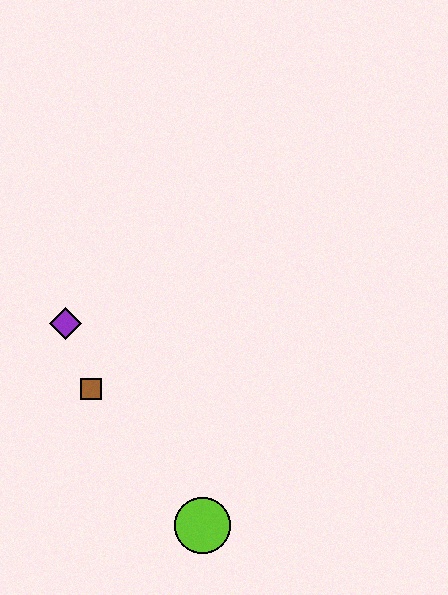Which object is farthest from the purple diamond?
The lime circle is farthest from the purple diamond.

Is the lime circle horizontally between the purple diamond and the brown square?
No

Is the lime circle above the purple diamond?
No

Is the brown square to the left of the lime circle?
Yes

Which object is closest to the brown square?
The purple diamond is closest to the brown square.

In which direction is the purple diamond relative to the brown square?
The purple diamond is above the brown square.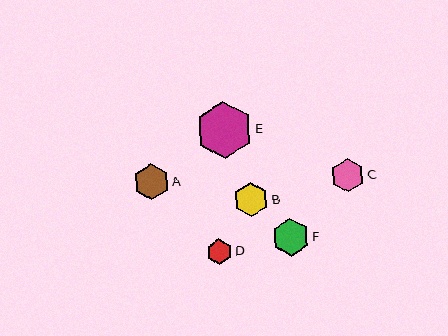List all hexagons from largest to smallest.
From largest to smallest: E, F, A, B, C, D.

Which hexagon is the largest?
Hexagon E is the largest with a size of approximately 56 pixels.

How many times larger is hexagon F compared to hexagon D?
Hexagon F is approximately 1.5 times the size of hexagon D.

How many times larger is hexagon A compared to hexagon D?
Hexagon A is approximately 1.4 times the size of hexagon D.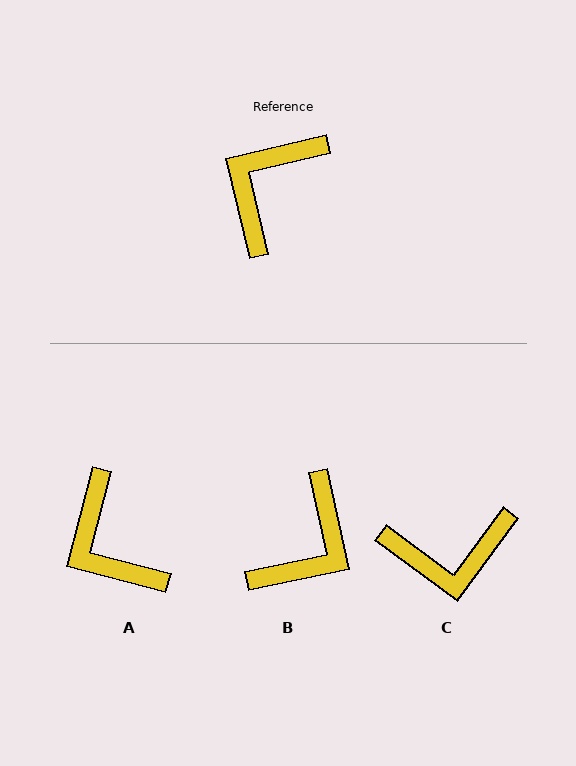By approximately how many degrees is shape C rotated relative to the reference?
Approximately 130 degrees counter-clockwise.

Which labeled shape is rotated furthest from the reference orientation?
B, about 179 degrees away.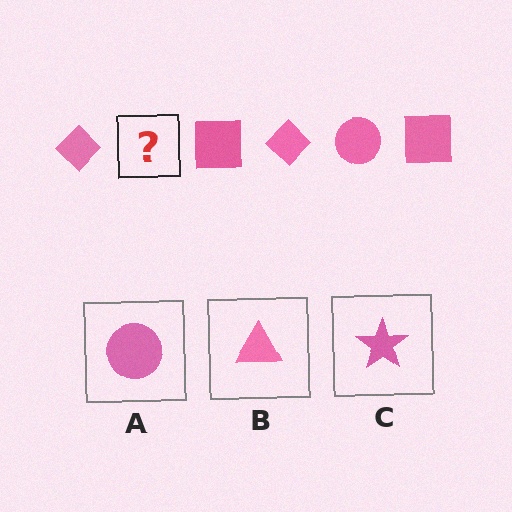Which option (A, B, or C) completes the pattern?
A.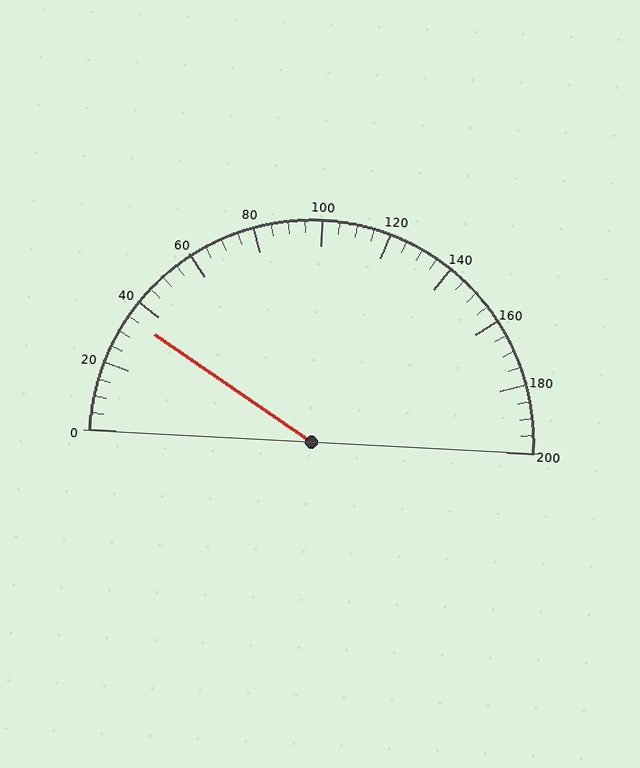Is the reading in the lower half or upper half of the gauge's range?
The reading is in the lower half of the range (0 to 200).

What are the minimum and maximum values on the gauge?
The gauge ranges from 0 to 200.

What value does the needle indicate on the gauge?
The needle indicates approximately 35.